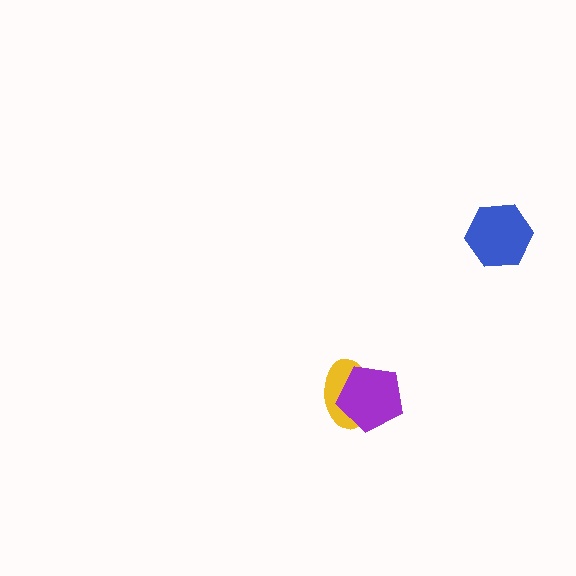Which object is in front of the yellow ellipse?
The purple pentagon is in front of the yellow ellipse.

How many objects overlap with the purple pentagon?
1 object overlaps with the purple pentagon.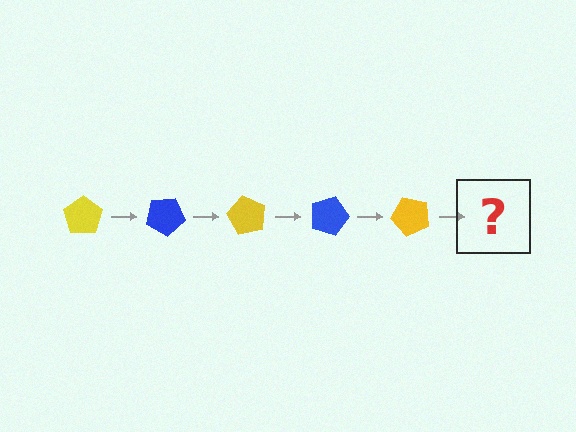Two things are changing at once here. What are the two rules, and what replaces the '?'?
The two rules are that it rotates 30 degrees each step and the color cycles through yellow and blue. The '?' should be a blue pentagon, rotated 150 degrees from the start.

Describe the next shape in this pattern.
It should be a blue pentagon, rotated 150 degrees from the start.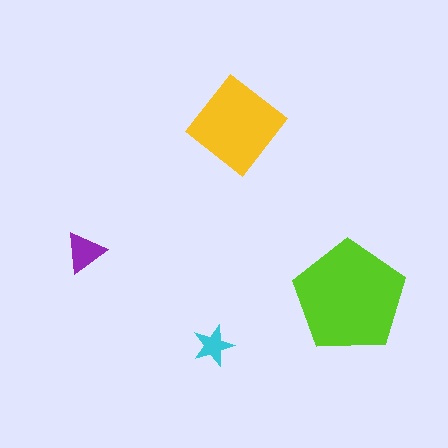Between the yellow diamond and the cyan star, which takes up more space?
The yellow diamond.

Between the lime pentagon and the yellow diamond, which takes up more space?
The lime pentagon.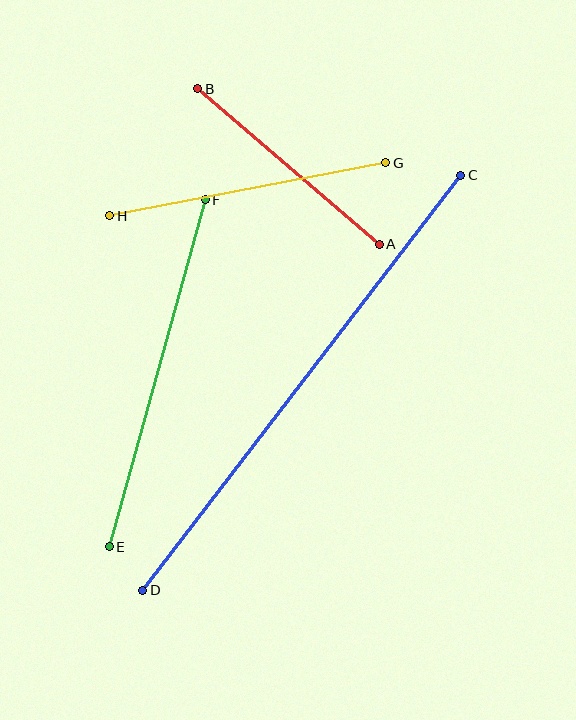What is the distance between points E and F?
The distance is approximately 360 pixels.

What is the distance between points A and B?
The distance is approximately 239 pixels.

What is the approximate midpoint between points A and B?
The midpoint is at approximately (289, 167) pixels.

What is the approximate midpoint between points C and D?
The midpoint is at approximately (302, 383) pixels.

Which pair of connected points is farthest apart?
Points C and D are farthest apart.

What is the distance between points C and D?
The distance is approximately 523 pixels.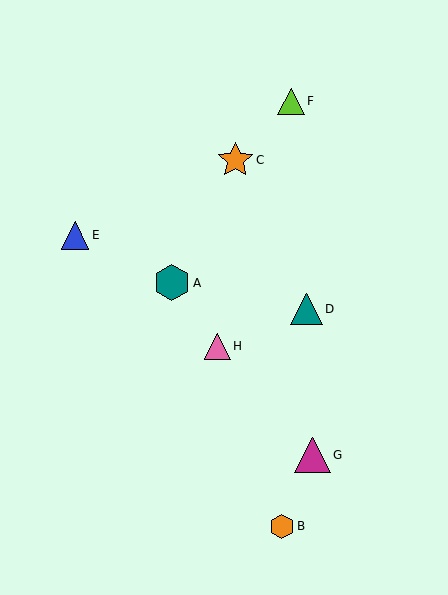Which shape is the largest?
The teal hexagon (labeled A) is the largest.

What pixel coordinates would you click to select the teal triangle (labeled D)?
Click at (306, 309) to select the teal triangle D.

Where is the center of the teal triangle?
The center of the teal triangle is at (306, 309).